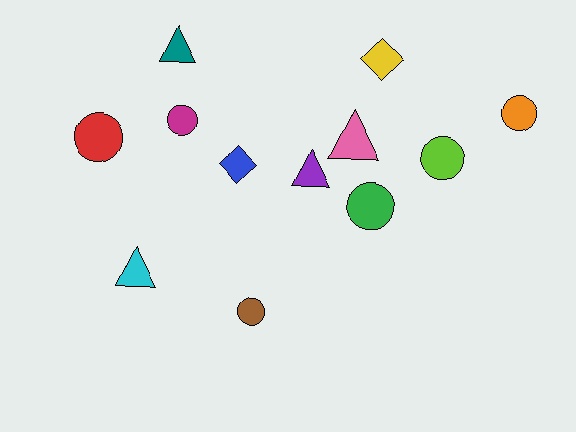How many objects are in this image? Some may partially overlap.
There are 12 objects.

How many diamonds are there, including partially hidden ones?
There are 2 diamonds.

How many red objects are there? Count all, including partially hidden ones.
There is 1 red object.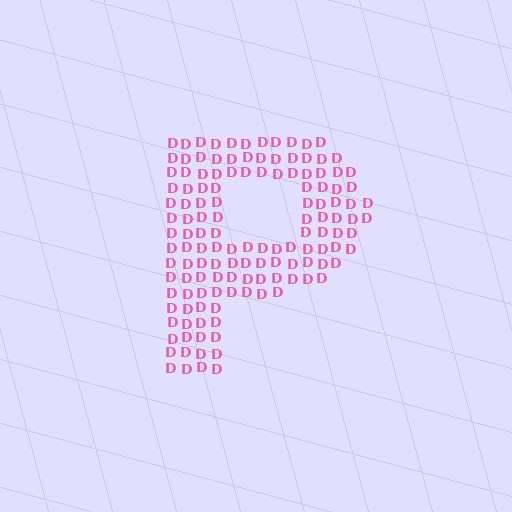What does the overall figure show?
The overall figure shows the letter P.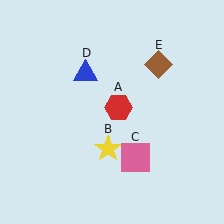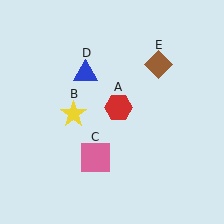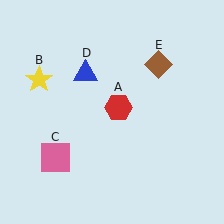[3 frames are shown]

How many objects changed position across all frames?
2 objects changed position: yellow star (object B), pink square (object C).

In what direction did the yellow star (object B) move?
The yellow star (object B) moved up and to the left.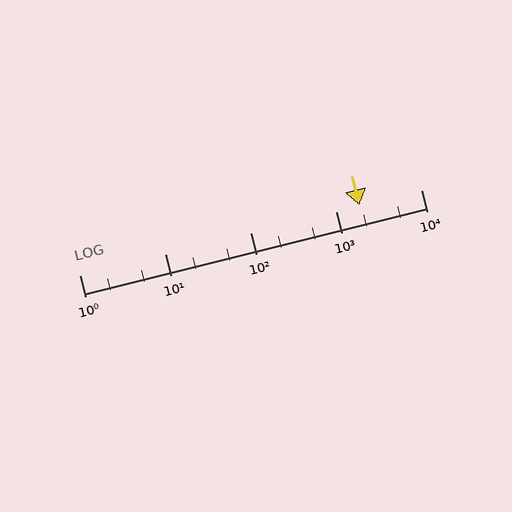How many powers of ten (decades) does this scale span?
The scale spans 4 decades, from 1 to 10000.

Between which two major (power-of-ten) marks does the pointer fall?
The pointer is between 1000 and 10000.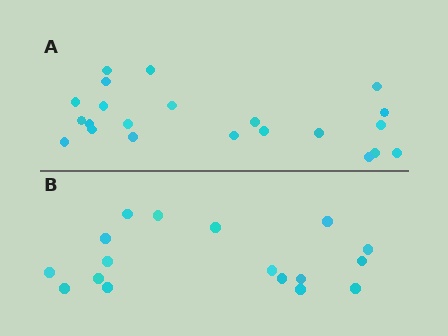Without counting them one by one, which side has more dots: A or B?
Region A (the top region) has more dots.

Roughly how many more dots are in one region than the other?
Region A has about 5 more dots than region B.